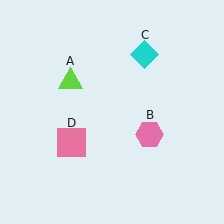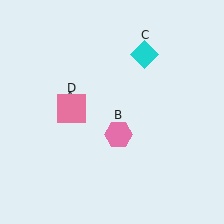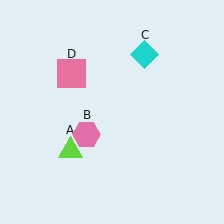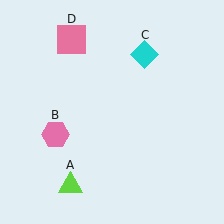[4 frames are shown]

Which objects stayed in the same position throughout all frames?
Cyan diamond (object C) remained stationary.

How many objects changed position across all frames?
3 objects changed position: lime triangle (object A), pink hexagon (object B), pink square (object D).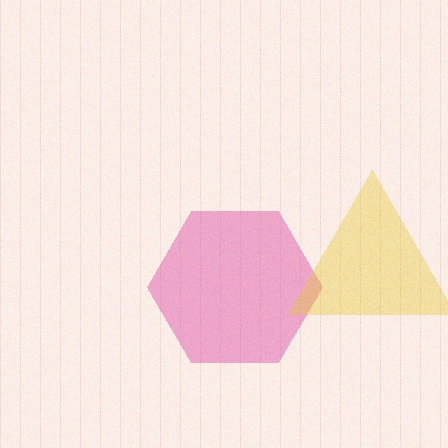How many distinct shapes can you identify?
There are 2 distinct shapes: a pink hexagon, a yellow triangle.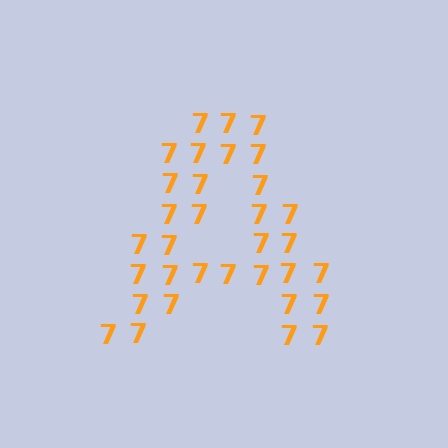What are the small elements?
The small elements are digit 7's.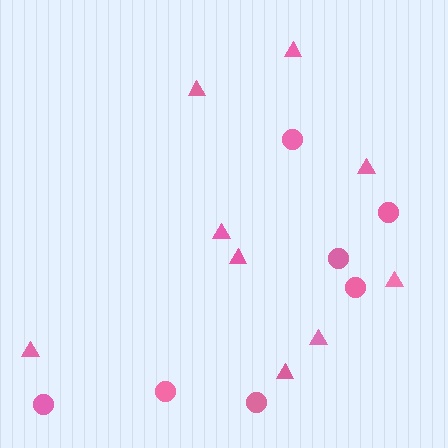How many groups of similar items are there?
There are 2 groups: one group of triangles (9) and one group of circles (7).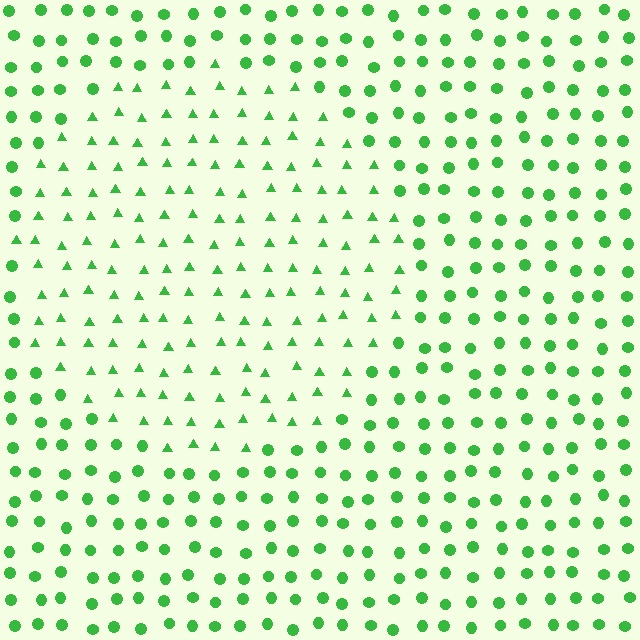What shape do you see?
I see a circle.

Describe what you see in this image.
The image is filled with small green elements arranged in a uniform grid. A circle-shaped region contains triangles, while the surrounding area contains circles. The boundary is defined purely by the change in element shape.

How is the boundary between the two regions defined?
The boundary is defined by a change in element shape: triangles inside vs. circles outside. All elements share the same color and spacing.